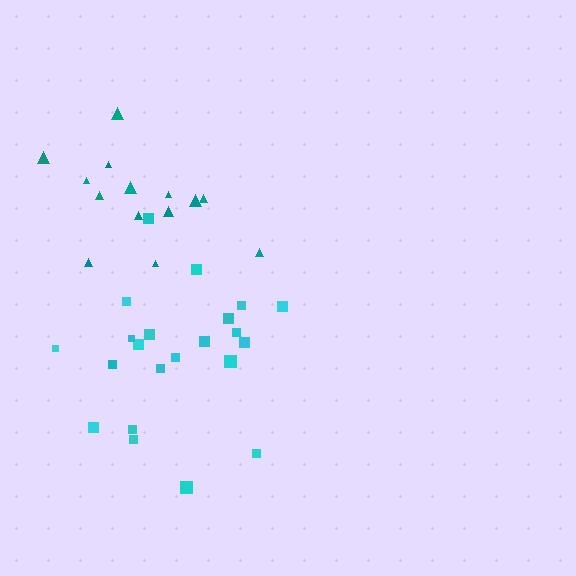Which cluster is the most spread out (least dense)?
Teal.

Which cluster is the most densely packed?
Cyan.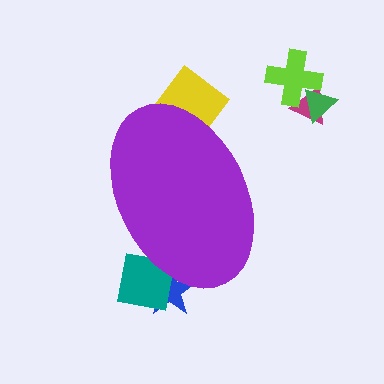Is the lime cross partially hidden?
No, the lime cross is fully visible.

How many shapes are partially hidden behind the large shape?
3 shapes are partially hidden.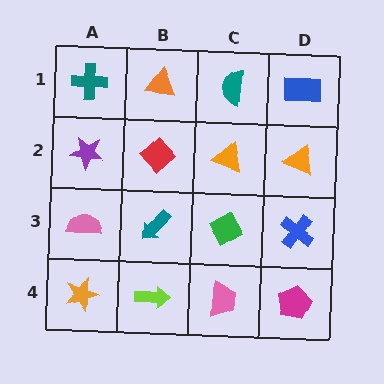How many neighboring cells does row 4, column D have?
2.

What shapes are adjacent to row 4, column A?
A pink semicircle (row 3, column A), a lime arrow (row 4, column B).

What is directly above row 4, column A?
A pink semicircle.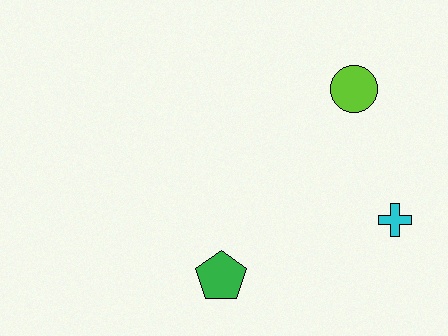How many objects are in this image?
There are 3 objects.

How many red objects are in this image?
There are no red objects.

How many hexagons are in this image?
There are no hexagons.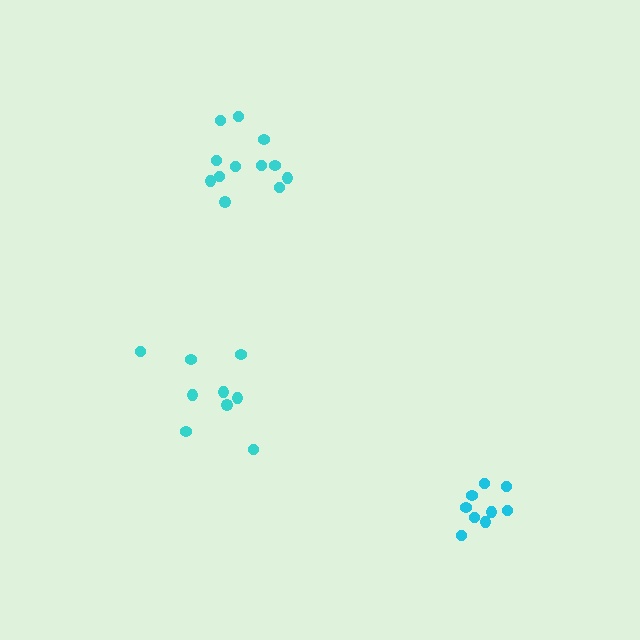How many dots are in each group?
Group 1: 9 dots, Group 2: 9 dots, Group 3: 12 dots (30 total).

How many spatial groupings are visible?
There are 3 spatial groupings.